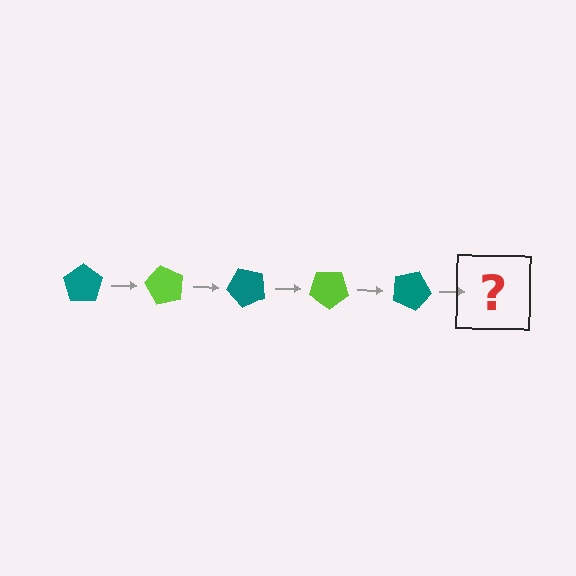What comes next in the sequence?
The next element should be a lime pentagon, rotated 300 degrees from the start.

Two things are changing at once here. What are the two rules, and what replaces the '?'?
The two rules are that it rotates 60 degrees each step and the color cycles through teal and lime. The '?' should be a lime pentagon, rotated 300 degrees from the start.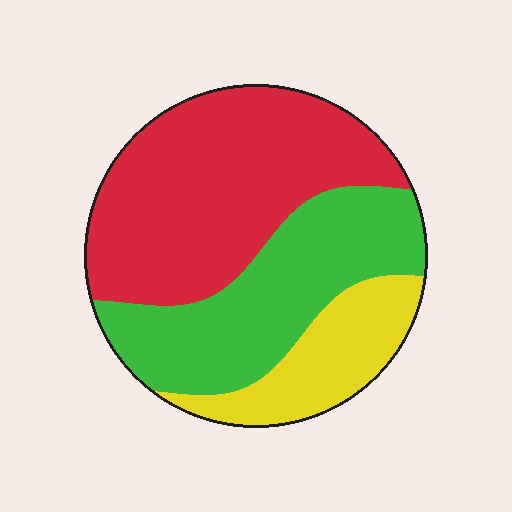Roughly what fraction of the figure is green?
Green takes up between a quarter and a half of the figure.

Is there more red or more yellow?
Red.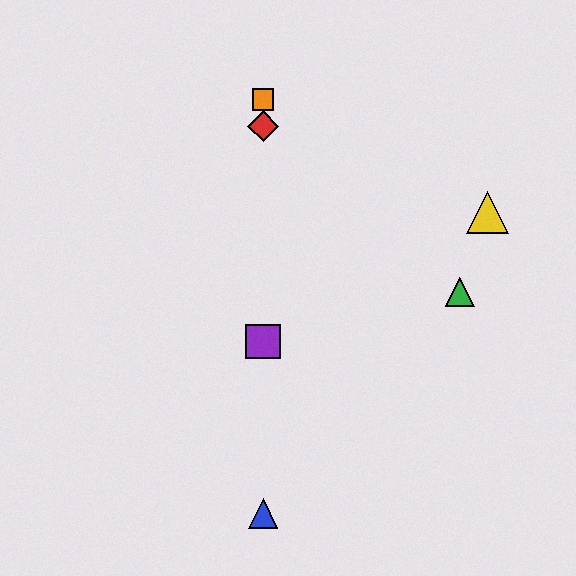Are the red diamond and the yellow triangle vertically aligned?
No, the red diamond is at x≈263 and the yellow triangle is at x≈487.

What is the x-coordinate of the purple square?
The purple square is at x≈263.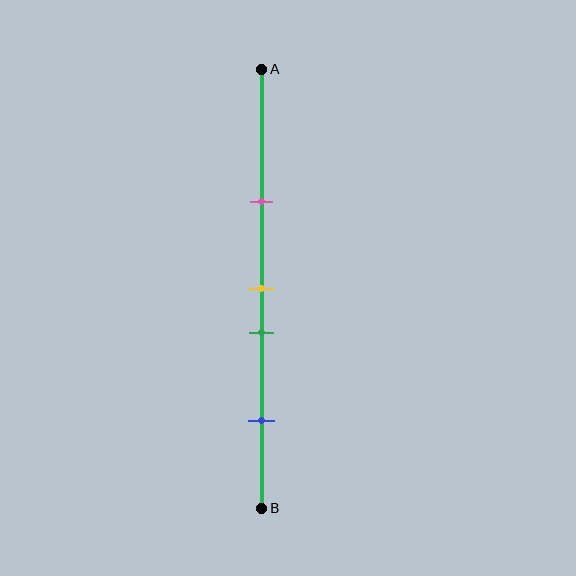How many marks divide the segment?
There are 4 marks dividing the segment.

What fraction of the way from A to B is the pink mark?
The pink mark is approximately 30% (0.3) of the way from A to B.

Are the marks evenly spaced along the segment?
No, the marks are not evenly spaced.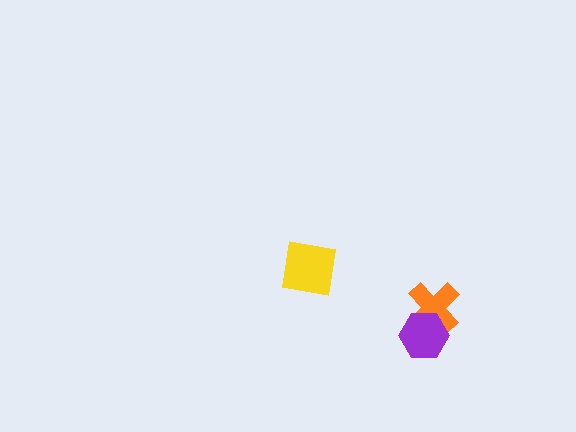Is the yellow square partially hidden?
No, no other shape covers it.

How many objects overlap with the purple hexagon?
1 object overlaps with the purple hexagon.